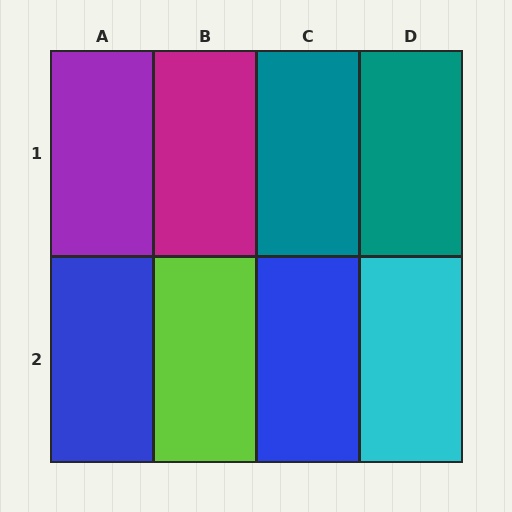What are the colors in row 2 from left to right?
Blue, lime, blue, cyan.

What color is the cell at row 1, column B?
Magenta.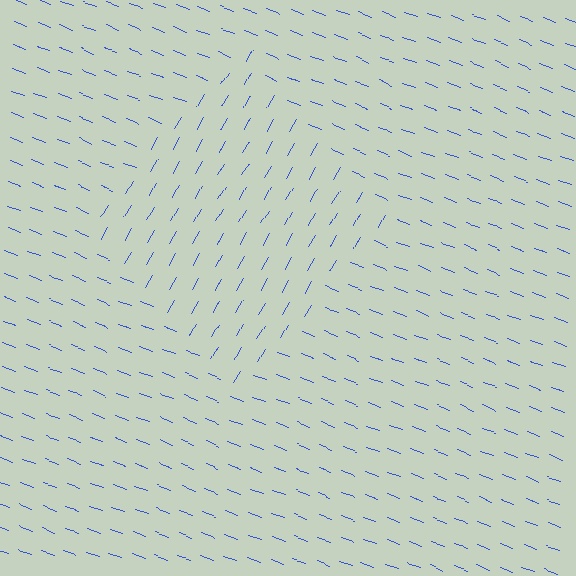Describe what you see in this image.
The image is filled with small blue line segments. A diamond region in the image has lines oriented differently from the surrounding lines, creating a visible texture boundary.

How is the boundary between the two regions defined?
The boundary is defined purely by a change in line orientation (approximately 81 degrees difference). All lines are the same color and thickness.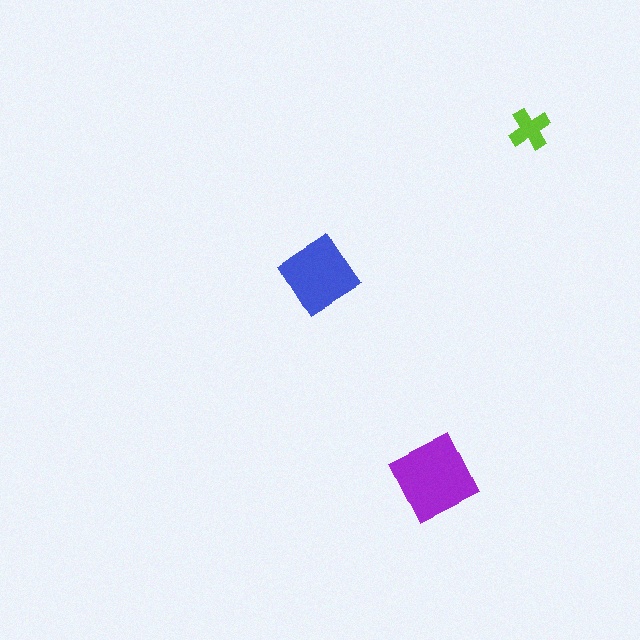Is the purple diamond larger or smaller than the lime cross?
Larger.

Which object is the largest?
The purple diamond.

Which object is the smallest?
The lime cross.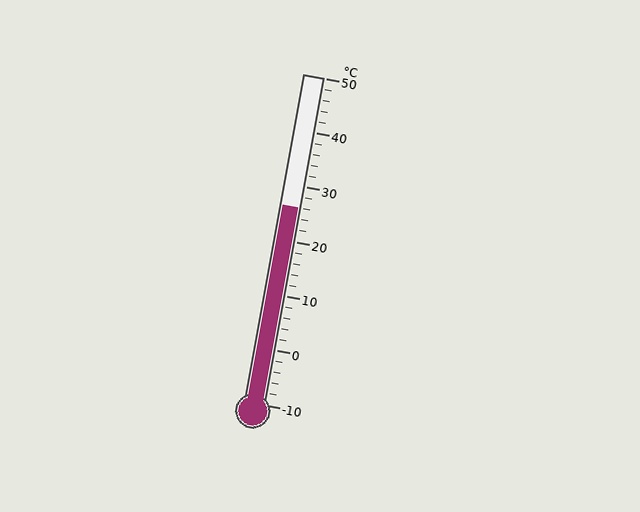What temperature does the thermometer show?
The thermometer shows approximately 26°C.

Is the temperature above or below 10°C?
The temperature is above 10°C.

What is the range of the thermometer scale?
The thermometer scale ranges from -10°C to 50°C.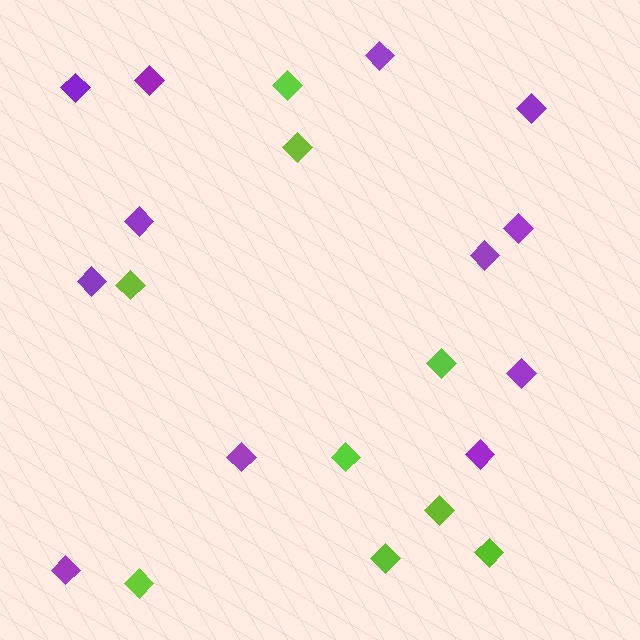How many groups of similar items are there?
There are 2 groups: one group of purple diamonds (12) and one group of lime diamonds (9).